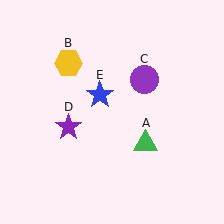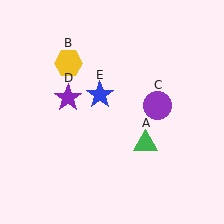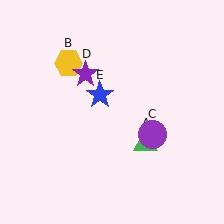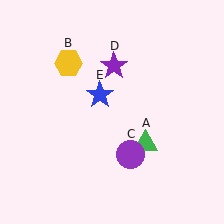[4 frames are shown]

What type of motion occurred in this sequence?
The purple circle (object C), purple star (object D) rotated clockwise around the center of the scene.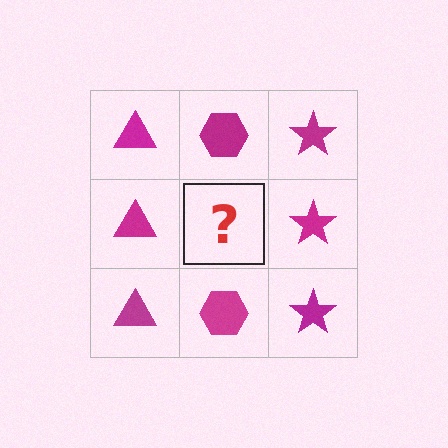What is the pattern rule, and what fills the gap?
The rule is that each column has a consistent shape. The gap should be filled with a magenta hexagon.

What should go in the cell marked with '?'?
The missing cell should contain a magenta hexagon.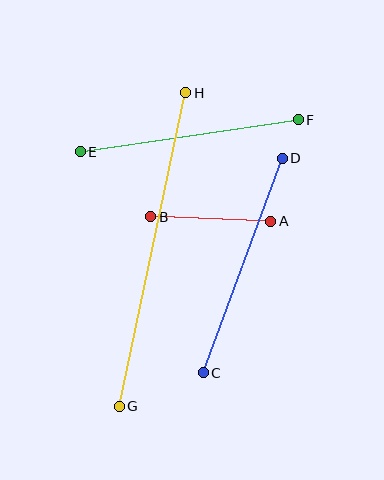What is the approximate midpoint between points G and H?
The midpoint is at approximately (153, 250) pixels.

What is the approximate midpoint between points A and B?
The midpoint is at approximately (211, 219) pixels.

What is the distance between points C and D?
The distance is approximately 229 pixels.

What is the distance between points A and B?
The distance is approximately 120 pixels.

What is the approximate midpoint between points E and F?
The midpoint is at approximately (189, 136) pixels.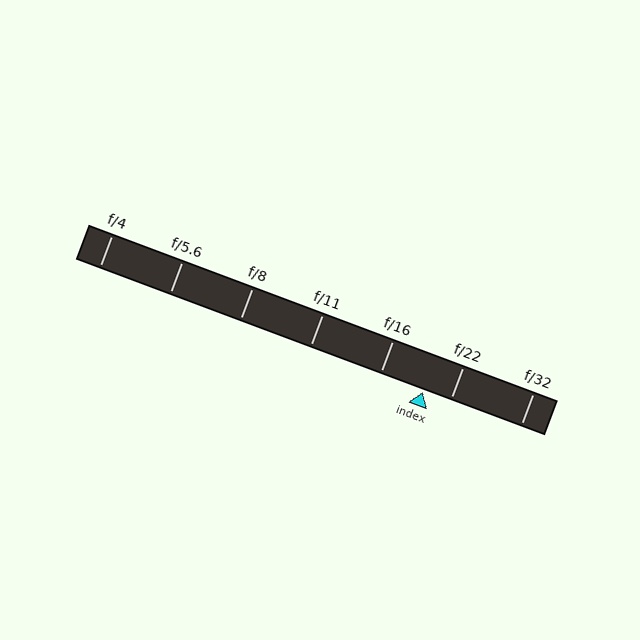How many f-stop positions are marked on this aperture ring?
There are 7 f-stop positions marked.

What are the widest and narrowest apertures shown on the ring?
The widest aperture shown is f/4 and the narrowest is f/32.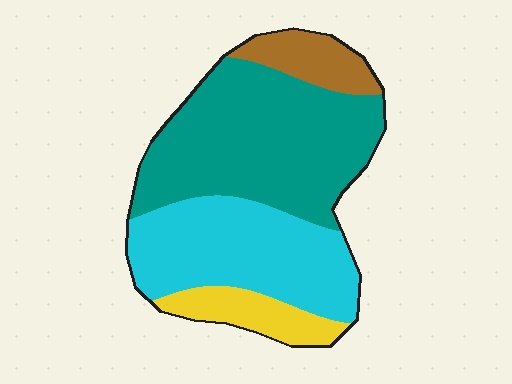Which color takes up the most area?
Teal, at roughly 45%.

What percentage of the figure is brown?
Brown covers around 10% of the figure.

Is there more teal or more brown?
Teal.